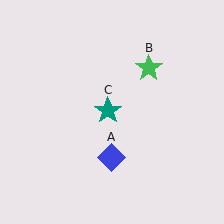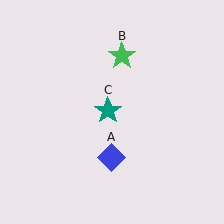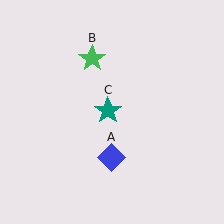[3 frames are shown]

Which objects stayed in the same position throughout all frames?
Blue diamond (object A) and teal star (object C) remained stationary.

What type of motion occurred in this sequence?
The green star (object B) rotated counterclockwise around the center of the scene.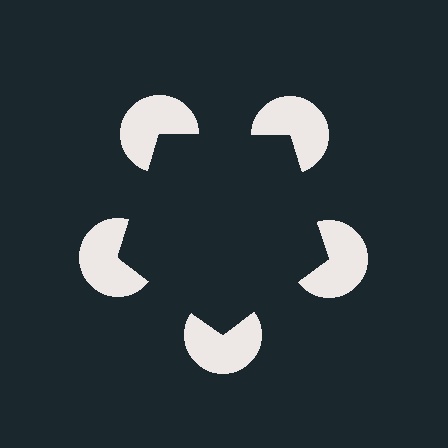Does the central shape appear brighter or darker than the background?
It typically appears slightly darker than the background, even though no actual brightness change is drawn.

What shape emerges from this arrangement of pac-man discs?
An illusory pentagon — its edges are inferred from the aligned wedge cuts in the pac-man discs, not physically drawn.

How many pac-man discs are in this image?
There are 5 — one at each vertex of the illusory pentagon.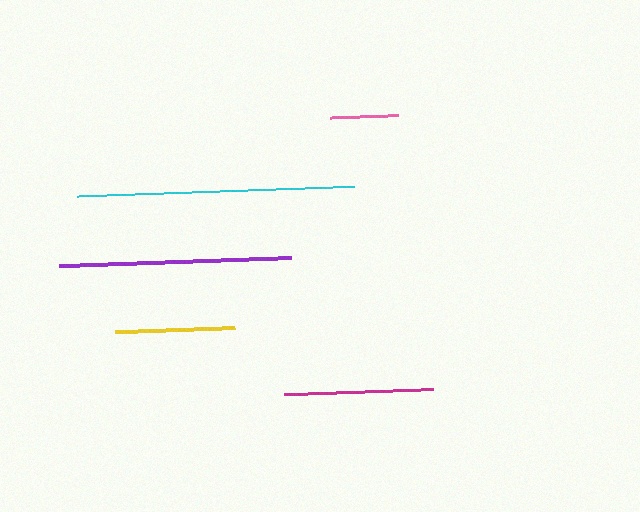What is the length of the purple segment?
The purple segment is approximately 232 pixels long.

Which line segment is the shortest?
The pink line is the shortest at approximately 68 pixels.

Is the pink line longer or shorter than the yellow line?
The yellow line is longer than the pink line.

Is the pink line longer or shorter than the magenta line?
The magenta line is longer than the pink line.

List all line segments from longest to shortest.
From longest to shortest: cyan, purple, magenta, yellow, pink.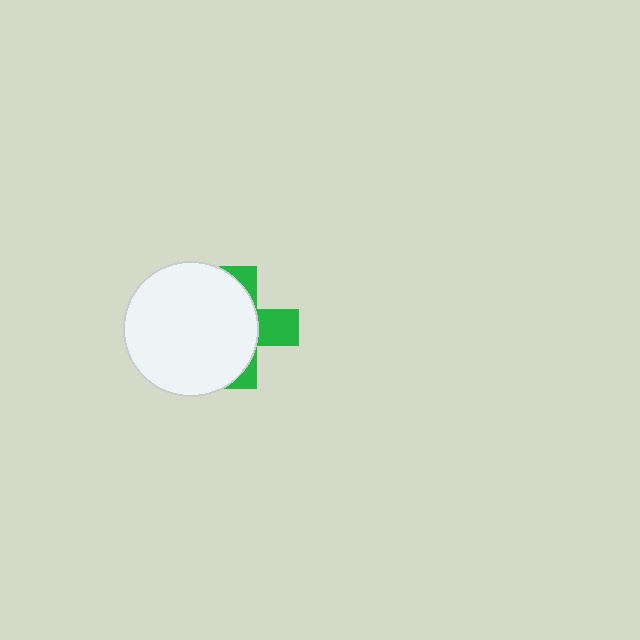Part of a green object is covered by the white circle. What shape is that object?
It is a cross.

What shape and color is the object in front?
The object in front is a white circle.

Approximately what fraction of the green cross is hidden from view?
Roughly 65% of the green cross is hidden behind the white circle.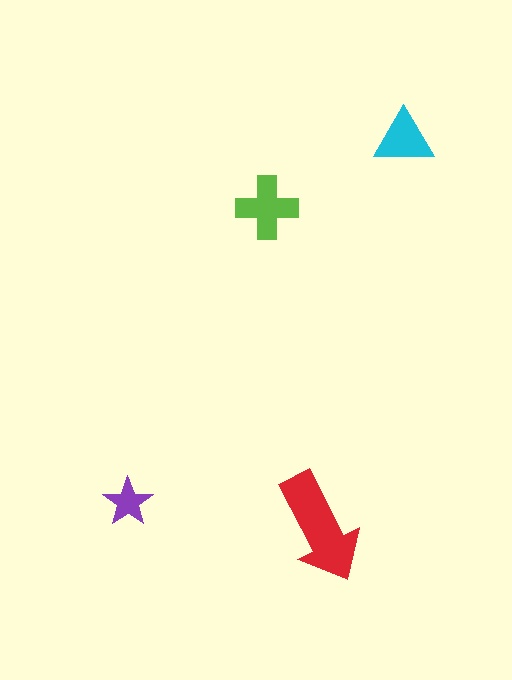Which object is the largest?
The red arrow.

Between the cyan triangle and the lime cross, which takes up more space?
The lime cross.